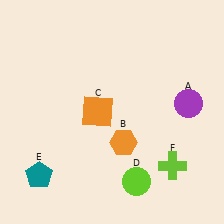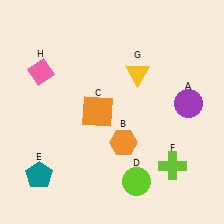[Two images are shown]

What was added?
A yellow triangle (G), a pink diamond (H) were added in Image 2.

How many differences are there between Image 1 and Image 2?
There are 2 differences between the two images.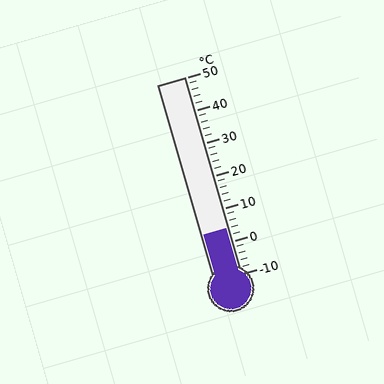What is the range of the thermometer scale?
The thermometer scale ranges from -10°C to 50°C.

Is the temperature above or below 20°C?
The temperature is below 20°C.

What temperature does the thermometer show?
The thermometer shows approximately 4°C.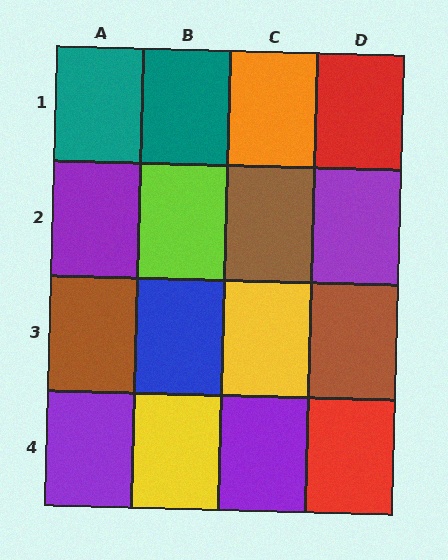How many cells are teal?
2 cells are teal.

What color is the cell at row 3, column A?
Brown.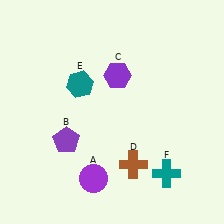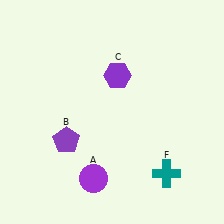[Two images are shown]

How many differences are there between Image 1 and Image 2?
There are 2 differences between the two images.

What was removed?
The brown cross (D), the teal hexagon (E) were removed in Image 2.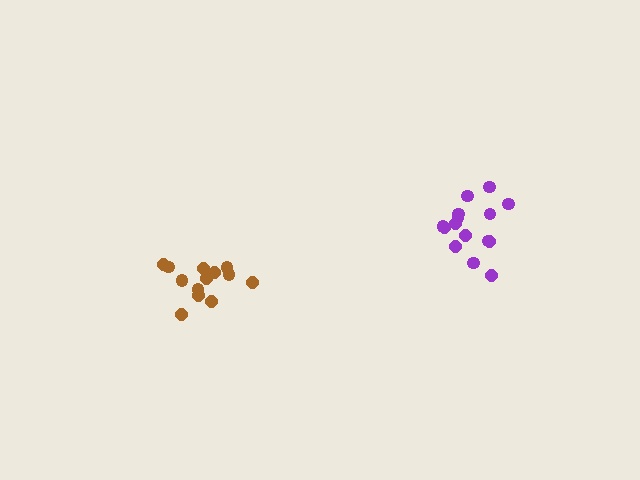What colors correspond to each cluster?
The clusters are colored: purple, brown.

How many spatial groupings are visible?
There are 2 spatial groupings.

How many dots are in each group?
Group 1: 15 dots, Group 2: 13 dots (28 total).